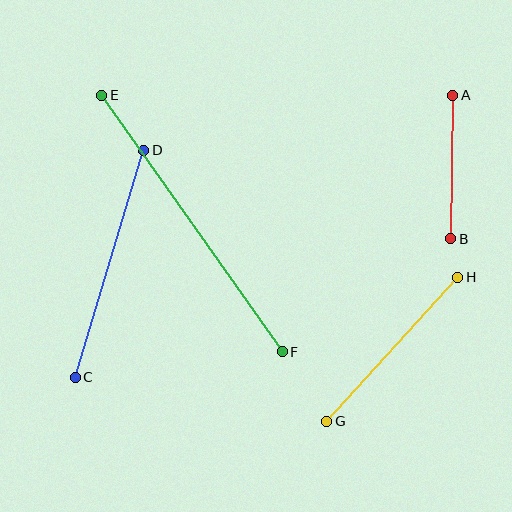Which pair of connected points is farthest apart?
Points E and F are farthest apart.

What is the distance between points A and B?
The distance is approximately 144 pixels.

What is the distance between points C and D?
The distance is approximately 237 pixels.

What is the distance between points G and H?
The distance is approximately 194 pixels.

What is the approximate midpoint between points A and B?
The midpoint is at approximately (452, 167) pixels.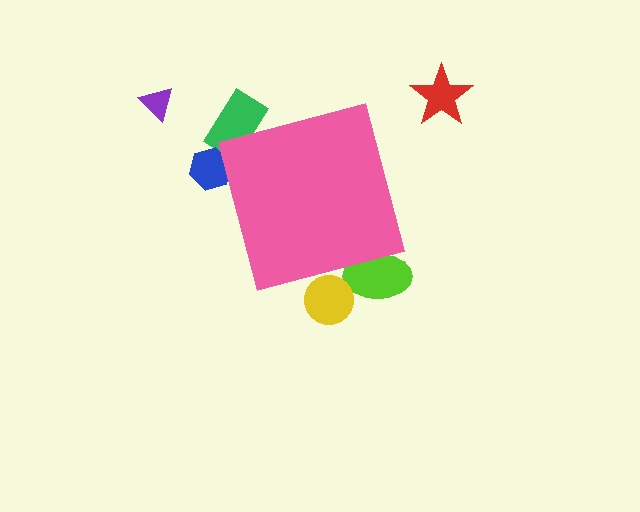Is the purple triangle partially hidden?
No, the purple triangle is fully visible.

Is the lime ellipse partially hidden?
Yes, the lime ellipse is partially hidden behind the pink square.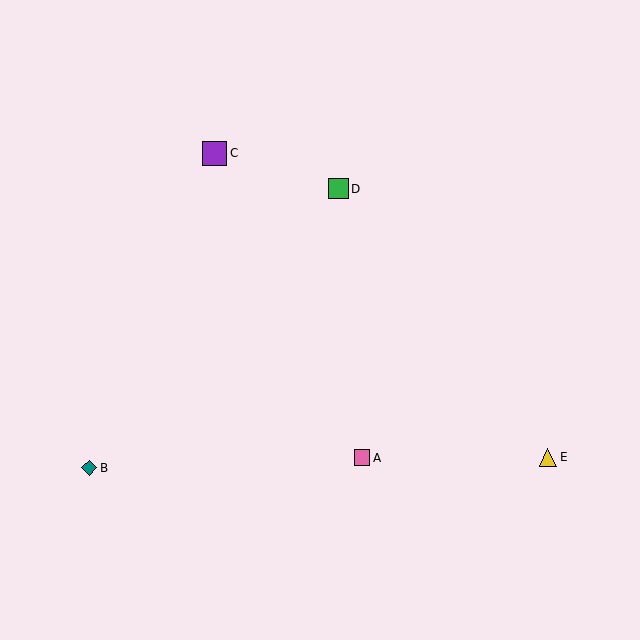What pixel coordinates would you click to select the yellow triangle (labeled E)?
Click at (548, 457) to select the yellow triangle E.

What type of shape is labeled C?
Shape C is a purple square.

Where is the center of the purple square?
The center of the purple square is at (215, 153).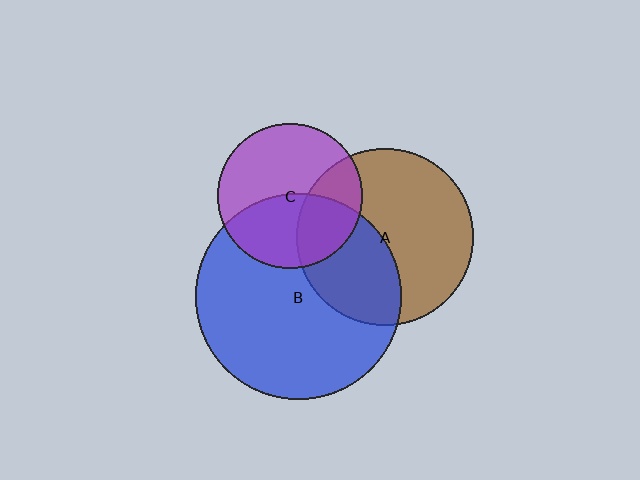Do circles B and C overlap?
Yes.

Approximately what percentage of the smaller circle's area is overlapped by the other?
Approximately 45%.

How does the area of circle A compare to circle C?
Approximately 1.5 times.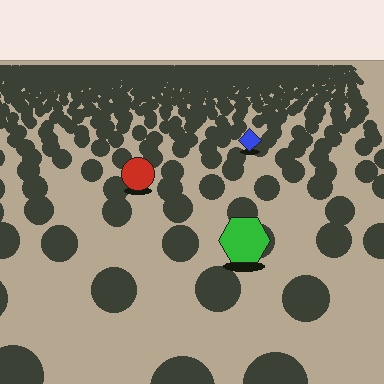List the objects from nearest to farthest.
From nearest to farthest: the green hexagon, the red circle, the blue diamond.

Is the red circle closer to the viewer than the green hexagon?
No. The green hexagon is closer — you can tell from the texture gradient: the ground texture is coarser near it.